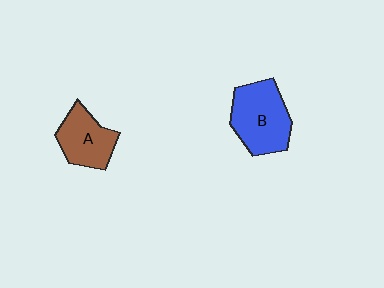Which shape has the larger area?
Shape B (blue).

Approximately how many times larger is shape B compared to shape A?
Approximately 1.4 times.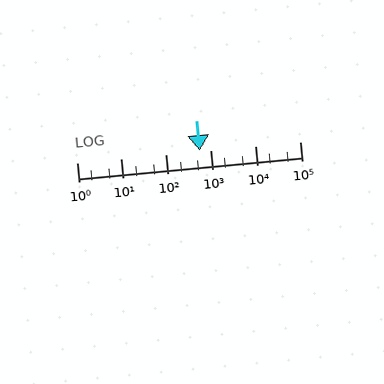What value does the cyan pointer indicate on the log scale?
The pointer indicates approximately 580.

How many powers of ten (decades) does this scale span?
The scale spans 5 decades, from 1 to 100000.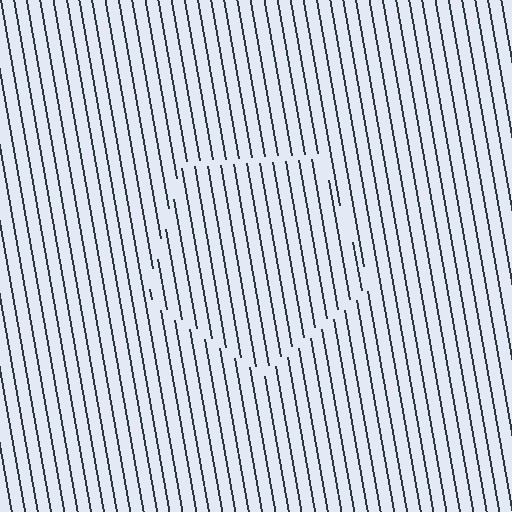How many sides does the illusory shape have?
5 sides — the line-ends trace a pentagon.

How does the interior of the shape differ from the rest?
The interior of the shape contains the same grating, shifted by half a period — the contour is defined by the phase discontinuity where line-ends from the inner and outer gratings abut.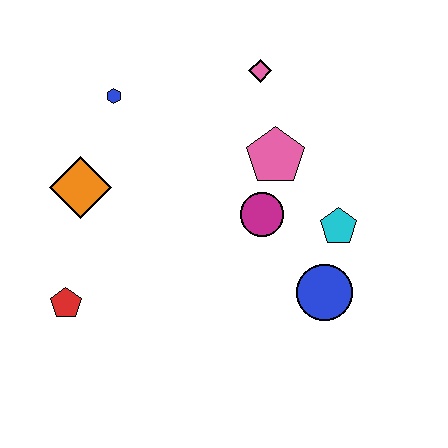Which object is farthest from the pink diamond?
The red pentagon is farthest from the pink diamond.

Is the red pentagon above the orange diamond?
No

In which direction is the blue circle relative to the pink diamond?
The blue circle is below the pink diamond.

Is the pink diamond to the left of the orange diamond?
No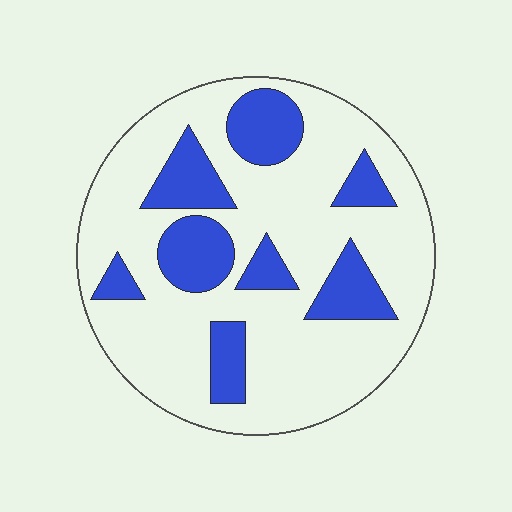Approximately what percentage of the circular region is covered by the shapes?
Approximately 25%.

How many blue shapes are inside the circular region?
8.